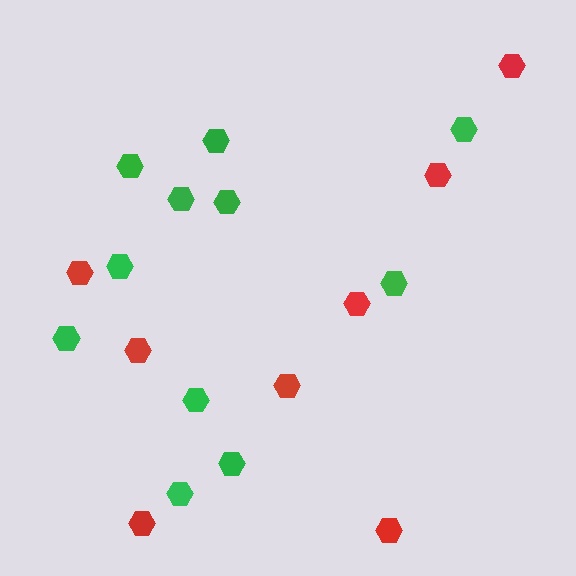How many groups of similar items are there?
There are 2 groups: one group of green hexagons (11) and one group of red hexagons (8).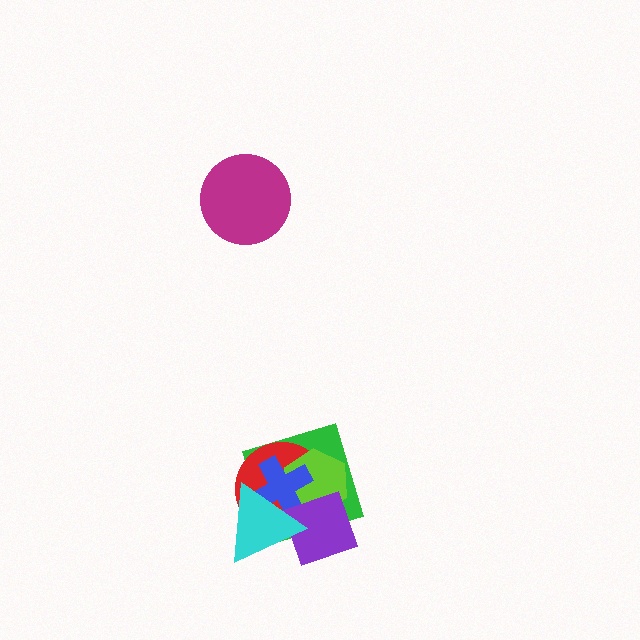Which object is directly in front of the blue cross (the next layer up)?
The purple diamond is directly in front of the blue cross.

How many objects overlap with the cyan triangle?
5 objects overlap with the cyan triangle.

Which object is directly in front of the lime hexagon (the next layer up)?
The blue cross is directly in front of the lime hexagon.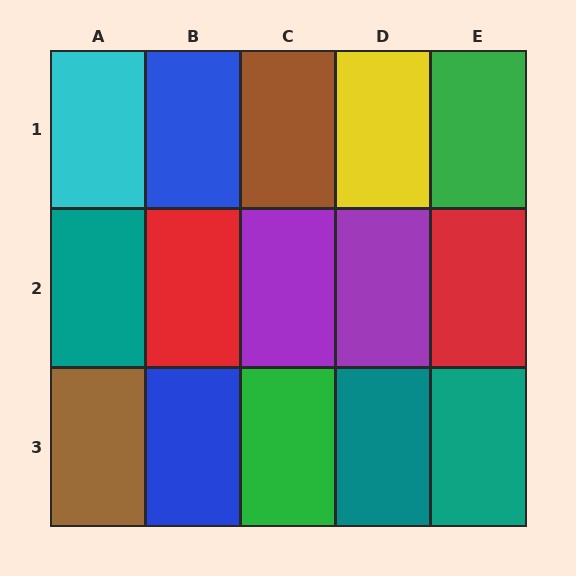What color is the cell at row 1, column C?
Brown.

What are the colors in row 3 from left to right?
Brown, blue, green, teal, teal.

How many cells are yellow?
1 cell is yellow.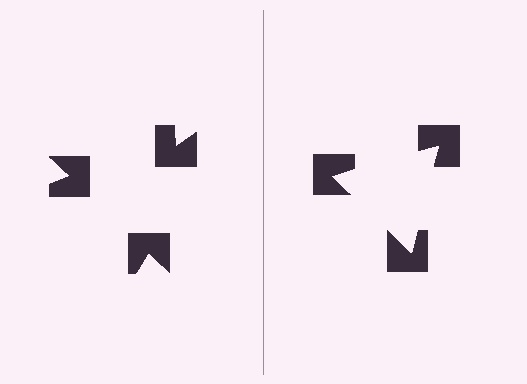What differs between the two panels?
The notched squares are positioned identically on both sides; only the wedge orientations differ. On the right they align to a triangle; on the left they are misaligned.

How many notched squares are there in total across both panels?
6 — 3 on each side.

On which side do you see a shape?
An illusory triangle appears on the right side. On the left side the wedge cuts are rotated, so no coherent shape forms.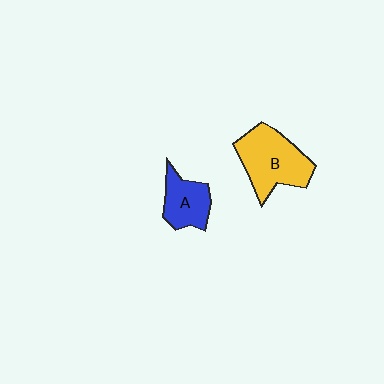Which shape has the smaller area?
Shape A (blue).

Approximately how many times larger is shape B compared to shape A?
Approximately 1.6 times.